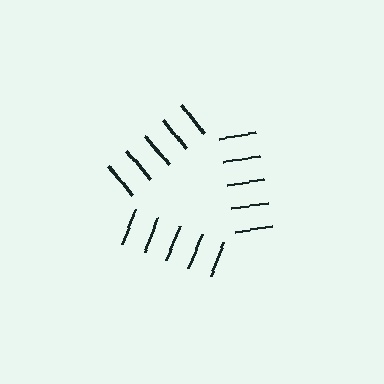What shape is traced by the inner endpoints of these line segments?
An illusory triangle — the line segments terminate on its edges but no continuous stroke is drawn.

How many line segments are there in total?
15 — 5 along each of the 3 edges.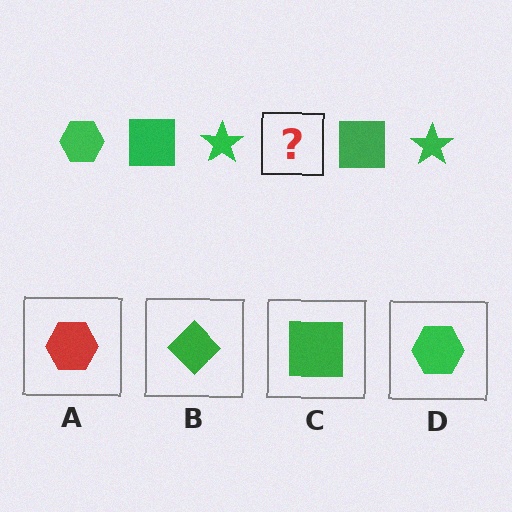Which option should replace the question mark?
Option D.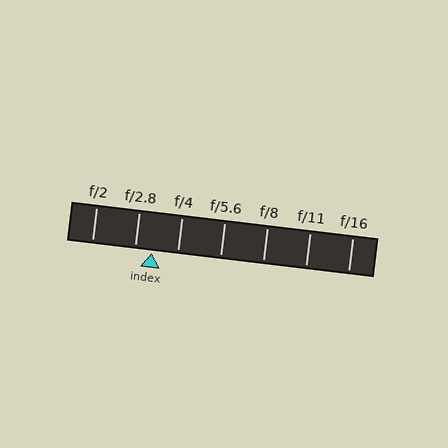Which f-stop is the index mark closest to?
The index mark is closest to f/2.8.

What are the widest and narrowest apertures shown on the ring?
The widest aperture shown is f/2 and the narrowest is f/16.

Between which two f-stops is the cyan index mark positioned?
The index mark is between f/2.8 and f/4.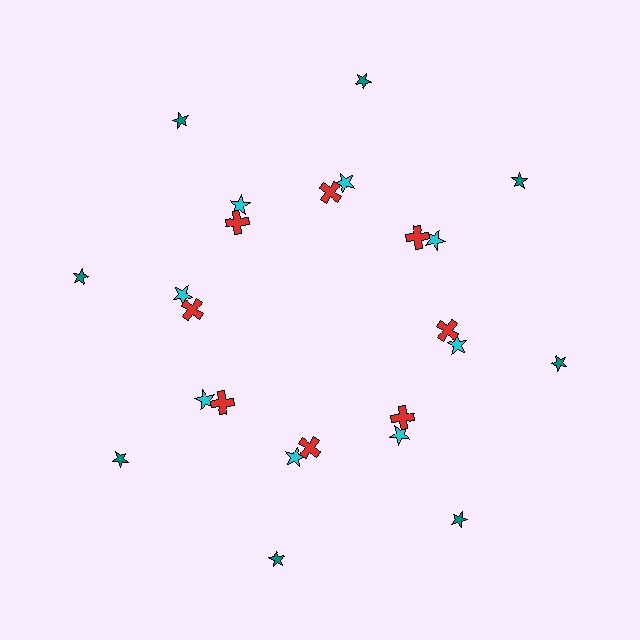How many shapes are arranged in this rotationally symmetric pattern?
There are 24 shapes, arranged in 8 groups of 3.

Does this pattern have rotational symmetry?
Yes, this pattern has 8-fold rotational symmetry. It looks the same after rotating 45 degrees around the center.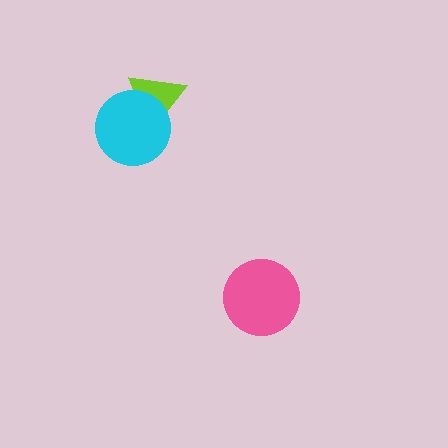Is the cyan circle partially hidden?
No, no other shape covers it.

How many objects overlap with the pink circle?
0 objects overlap with the pink circle.